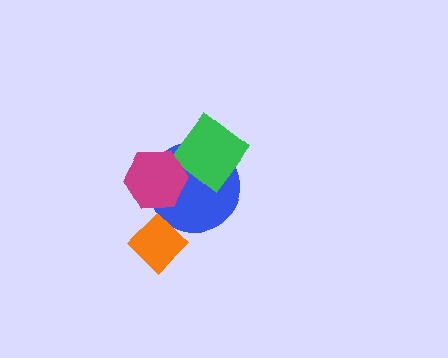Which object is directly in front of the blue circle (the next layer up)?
The green diamond is directly in front of the blue circle.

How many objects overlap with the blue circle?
3 objects overlap with the blue circle.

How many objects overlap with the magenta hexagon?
2 objects overlap with the magenta hexagon.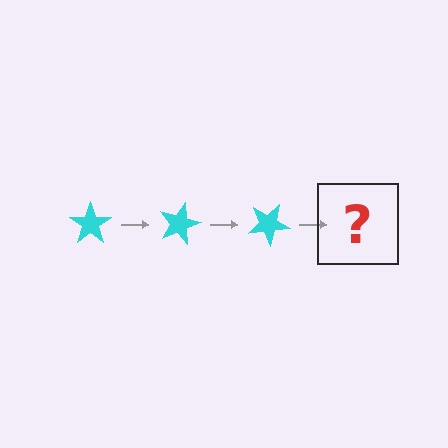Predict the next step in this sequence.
The next step is a cyan star rotated 45 degrees.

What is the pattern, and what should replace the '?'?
The pattern is that the star rotates 15 degrees each step. The '?' should be a cyan star rotated 45 degrees.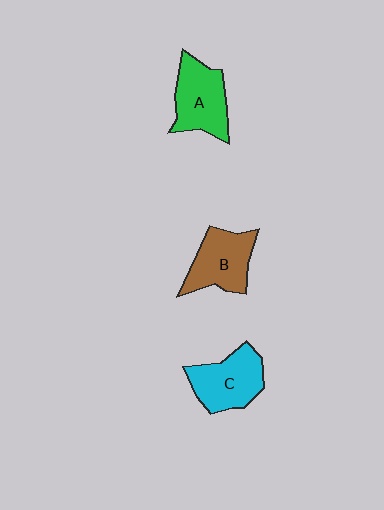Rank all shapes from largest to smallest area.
From largest to smallest: A (green), C (cyan), B (brown).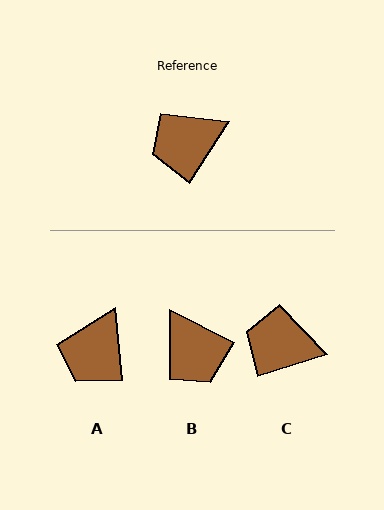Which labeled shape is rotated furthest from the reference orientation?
B, about 96 degrees away.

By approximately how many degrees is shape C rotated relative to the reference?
Approximately 40 degrees clockwise.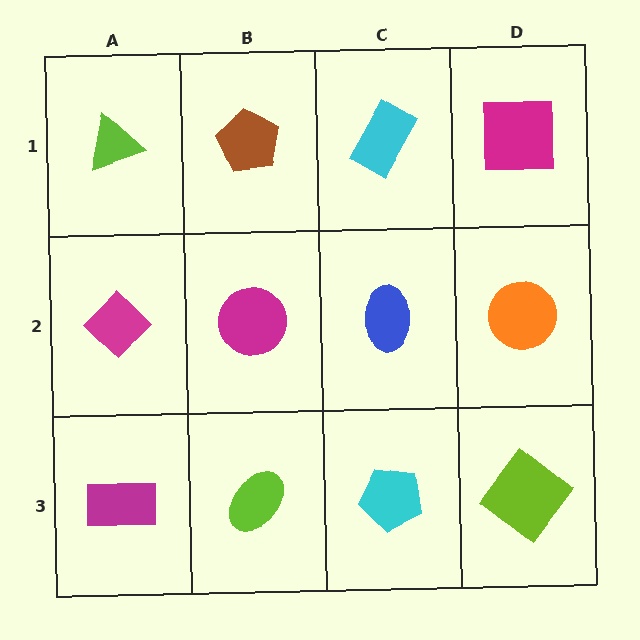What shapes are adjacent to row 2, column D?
A magenta square (row 1, column D), a lime diamond (row 3, column D), a blue ellipse (row 2, column C).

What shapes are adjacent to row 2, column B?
A brown pentagon (row 1, column B), a lime ellipse (row 3, column B), a magenta diamond (row 2, column A), a blue ellipse (row 2, column C).